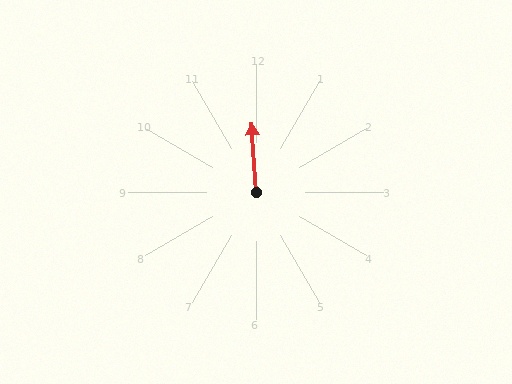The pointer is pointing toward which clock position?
Roughly 12 o'clock.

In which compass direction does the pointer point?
North.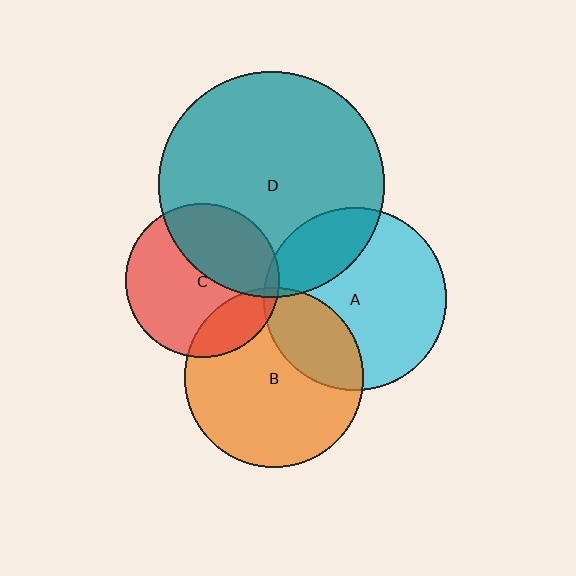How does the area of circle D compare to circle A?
Approximately 1.5 times.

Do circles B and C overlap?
Yes.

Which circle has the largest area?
Circle D (teal).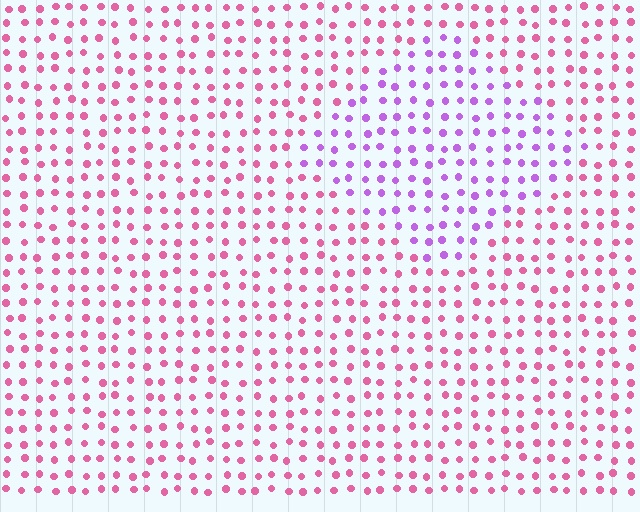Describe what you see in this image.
The image is filled with small pink elements in a uniform arrangement. A diamond-shaped region is visible where the elements are tinted to a slightly different hue, forming a subtle color boundary.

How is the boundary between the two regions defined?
The boundary is defined purely by a slight shift in hue (about 46 degrees). Spacing, size, and orientation are identical on both sides.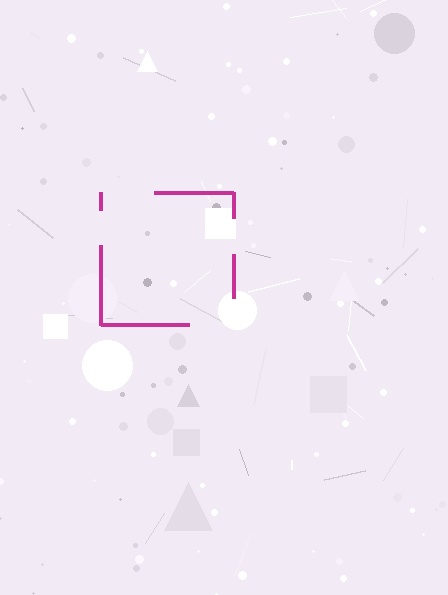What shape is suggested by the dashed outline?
The dashed outline suggests a square.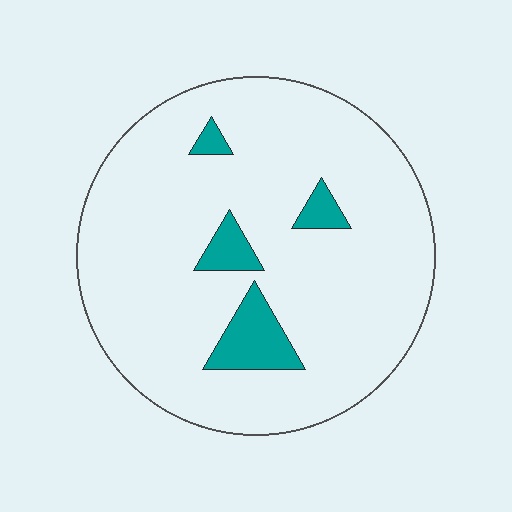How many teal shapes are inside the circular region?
4.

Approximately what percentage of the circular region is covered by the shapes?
Approximately 10%.